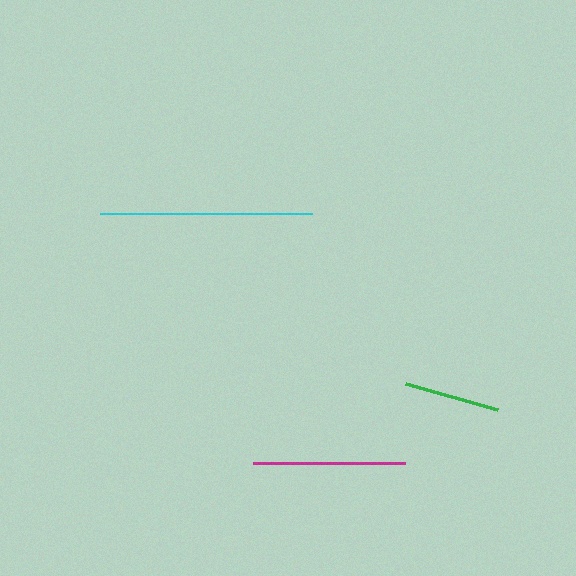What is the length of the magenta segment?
The magenta segment is approximately 152 pixels long.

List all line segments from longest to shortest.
From longest to shortest: cyan, magenta, green.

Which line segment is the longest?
The cyan line is the longest at approximately 212 pixels.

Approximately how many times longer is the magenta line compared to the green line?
The magenta line is approximately 1.6 times the length of the green line.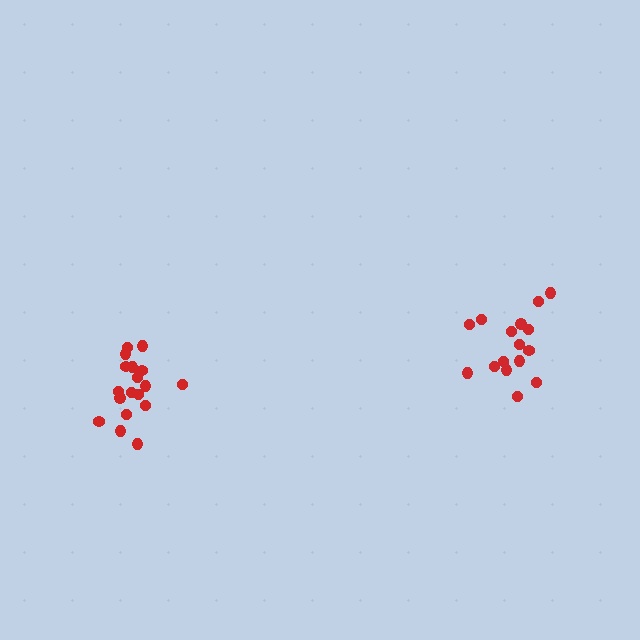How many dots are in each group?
Group 1: 18 dots, Group 2: 16 dots (34 total).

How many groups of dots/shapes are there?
There are 2 groups.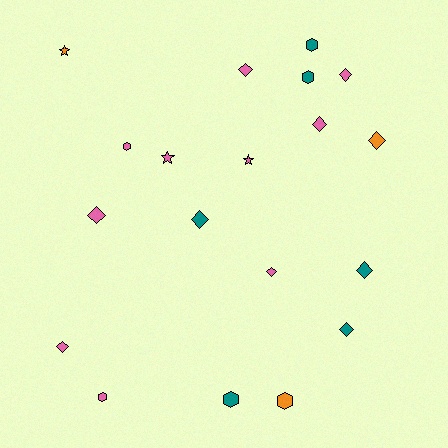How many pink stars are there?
There are 2 pink stars.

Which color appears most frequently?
Pink, with 10 objects.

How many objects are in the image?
There are 19 objects.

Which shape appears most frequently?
Diamond, with 10 objects.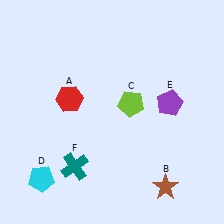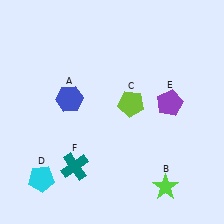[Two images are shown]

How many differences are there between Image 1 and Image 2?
There are 2 differences between the two images.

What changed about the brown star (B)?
In Image 1, B is brown. In Image 2, it changed to lime.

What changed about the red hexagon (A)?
In Image 1, A is red. In Image 2, it changed to blue.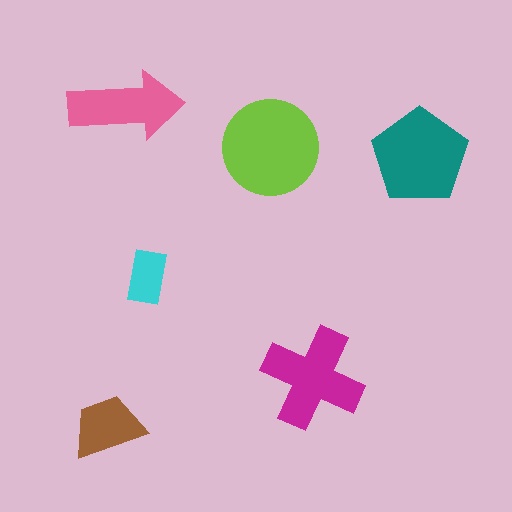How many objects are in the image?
There are 6 objects in the image.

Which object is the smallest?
The cyan rectangle.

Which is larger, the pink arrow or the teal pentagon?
The teal pentagon.